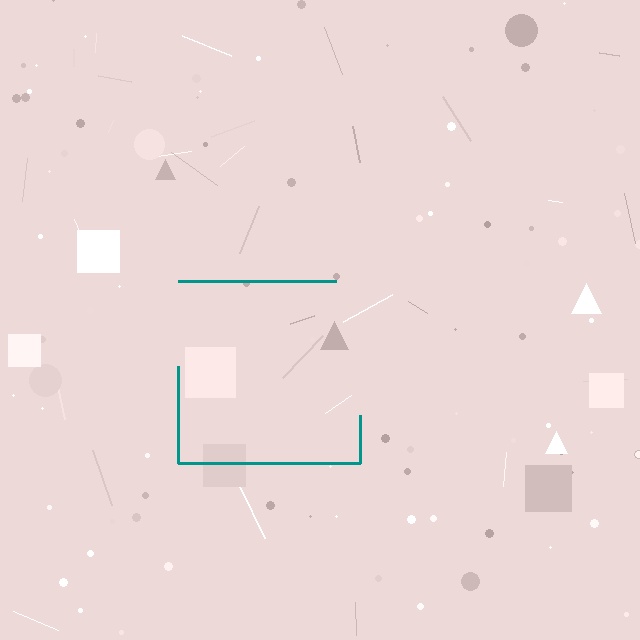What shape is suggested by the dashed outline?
The dashed outline suggests a square.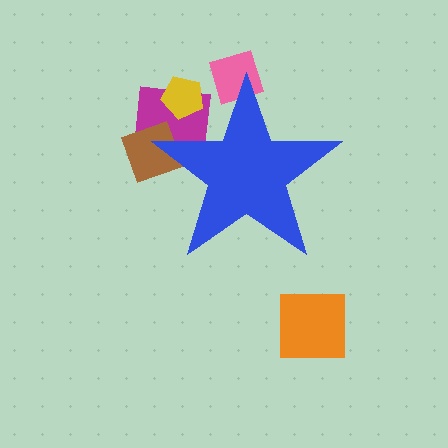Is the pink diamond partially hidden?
Yes, the pink diamond is partially hidden behind the blue star.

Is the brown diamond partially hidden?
Yes, the brown diamond is partially hidden behind the blue star.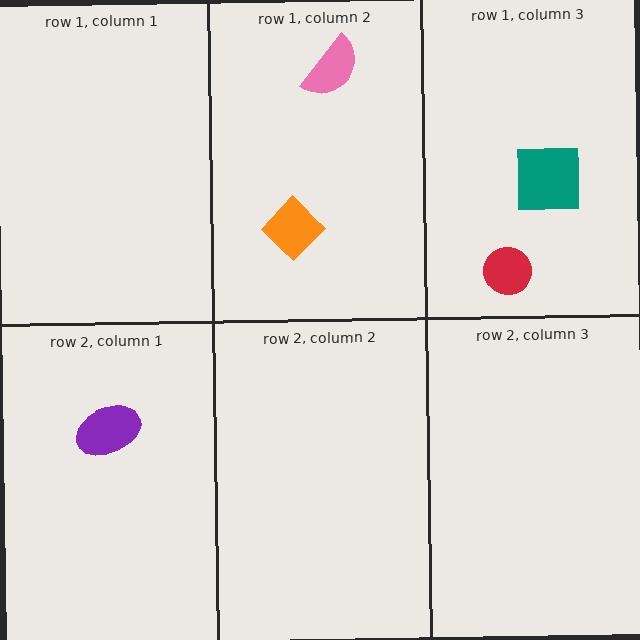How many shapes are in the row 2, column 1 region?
1.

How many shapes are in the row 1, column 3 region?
2.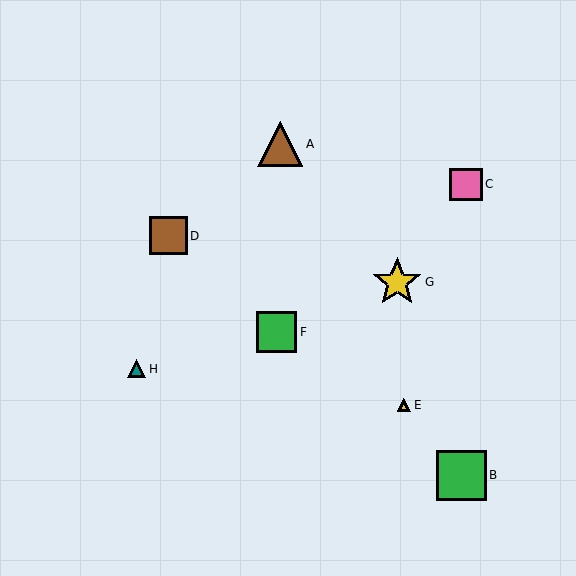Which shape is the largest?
The green square (labeled B) is the largest.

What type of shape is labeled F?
Shape F is a green square.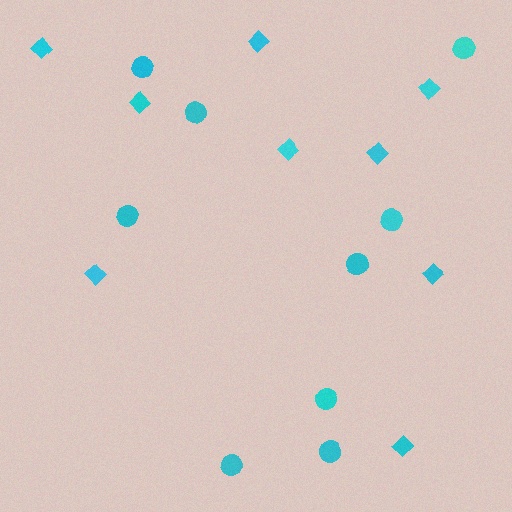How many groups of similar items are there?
There are 2 groups: one group of diamonds (9) and one group of circles (9).